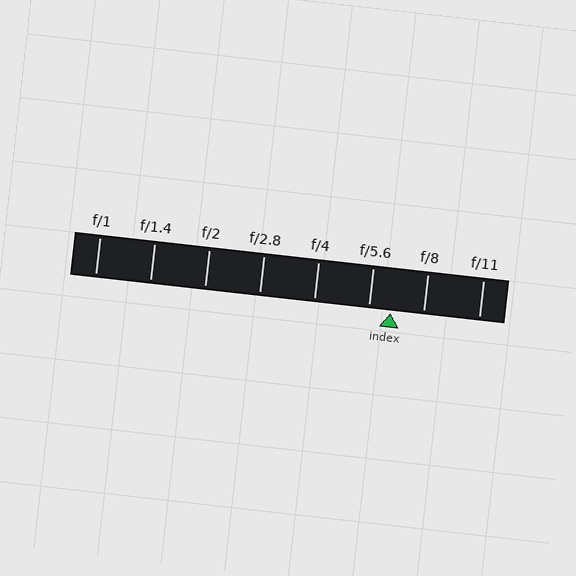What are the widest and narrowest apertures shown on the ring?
The widest aperture shown is f/1 and the narrowest is f/11.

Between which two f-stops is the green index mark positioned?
The index mark is between f/5.6 and f/8.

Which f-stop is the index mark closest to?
The index mark is closest to f/5.6.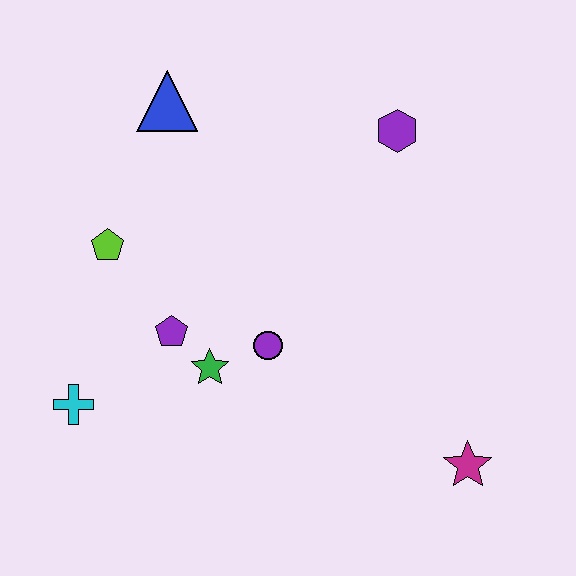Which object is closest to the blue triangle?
The lime pentagon is closest to the blue triangle.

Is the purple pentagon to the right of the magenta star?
No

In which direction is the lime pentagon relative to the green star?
The lime pentagon is above the green star.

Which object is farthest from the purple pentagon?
The magenta star is farthest from the purple pentagon.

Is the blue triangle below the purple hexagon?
No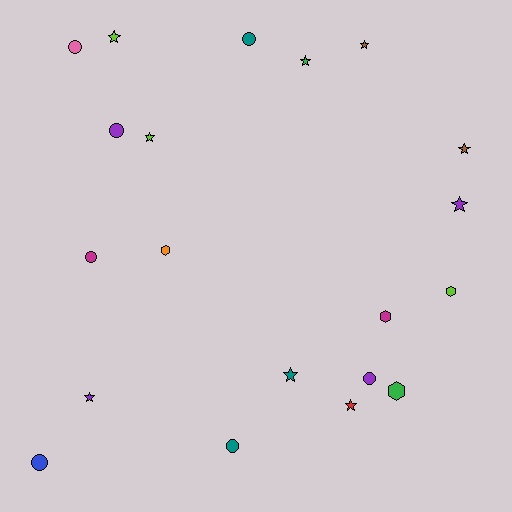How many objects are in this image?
There are 20 objects.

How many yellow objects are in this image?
There are no yellow objects.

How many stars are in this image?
There are 9 stars.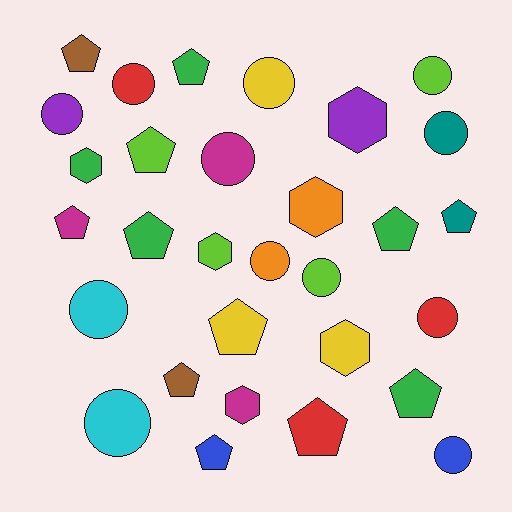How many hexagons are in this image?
There are 6 hexagons.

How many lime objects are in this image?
There are 4 lime objects.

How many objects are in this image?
There are 30 objects.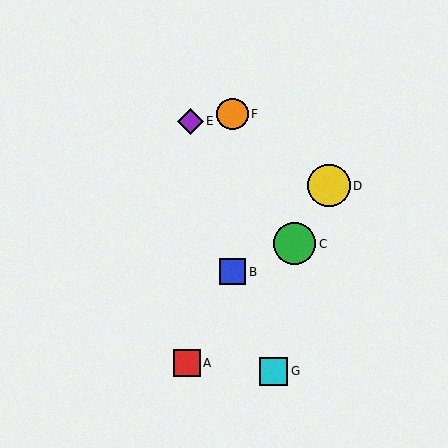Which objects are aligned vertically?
Objects B, F are aligned vertically.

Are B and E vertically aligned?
No, B is at x≈232 and E is at x≈191.